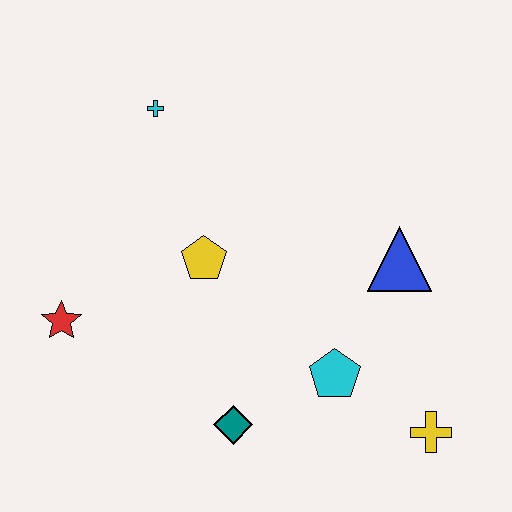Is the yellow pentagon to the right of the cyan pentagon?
No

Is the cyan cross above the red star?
Yes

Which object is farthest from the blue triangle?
The red star is farthest from the blue triangle.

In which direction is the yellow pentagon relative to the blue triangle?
The yellow pentagon is to the left of the blue triangle.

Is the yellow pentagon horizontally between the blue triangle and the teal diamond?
No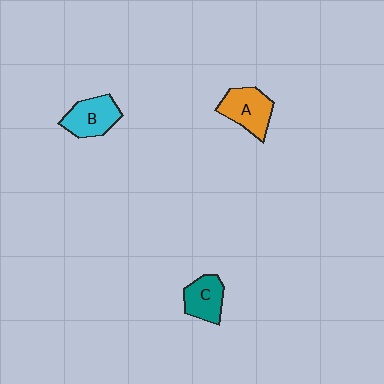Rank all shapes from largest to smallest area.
From largest to smallest: A (orange), B (cyan), C (teal).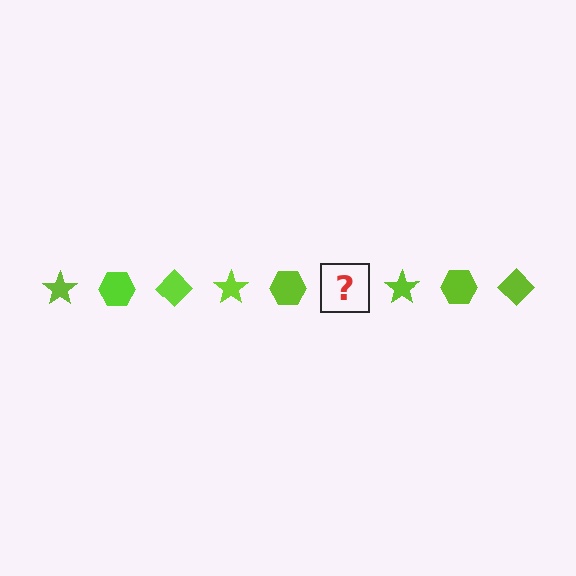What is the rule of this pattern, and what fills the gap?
The rule is that the pattern cycles through star, hexagon, diamond shapes in lime. The gap should be filled with a lime diamond.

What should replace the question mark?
The question mark should be replaced with a lime diamond.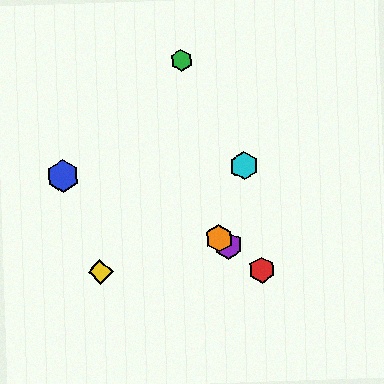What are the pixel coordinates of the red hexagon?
The red hexagon is at (262, 270).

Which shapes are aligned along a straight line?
The red hexagon, the purple hexagon, the orange hexagon are aligned along a straight line.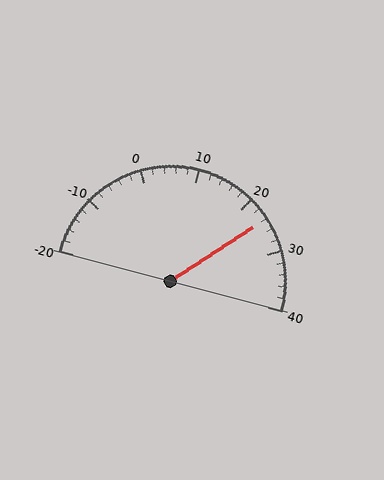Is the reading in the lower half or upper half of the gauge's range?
The reading is in the upper half of the range (-20 to 40).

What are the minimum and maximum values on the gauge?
The gauge ranges from -20 to 40.